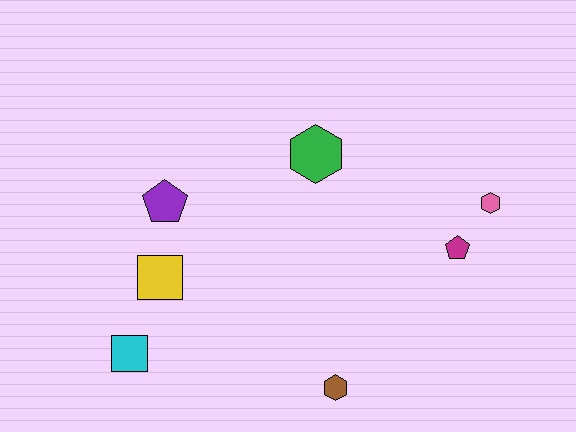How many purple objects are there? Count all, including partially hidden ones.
There is 1 purple object.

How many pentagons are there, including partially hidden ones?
There are 2 pentagons.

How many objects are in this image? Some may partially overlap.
There are 7 objects.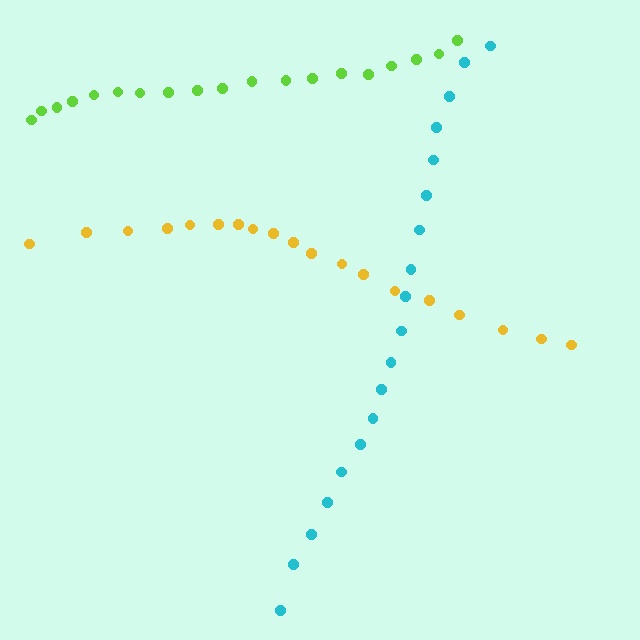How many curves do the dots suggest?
There are 3 distinct paths.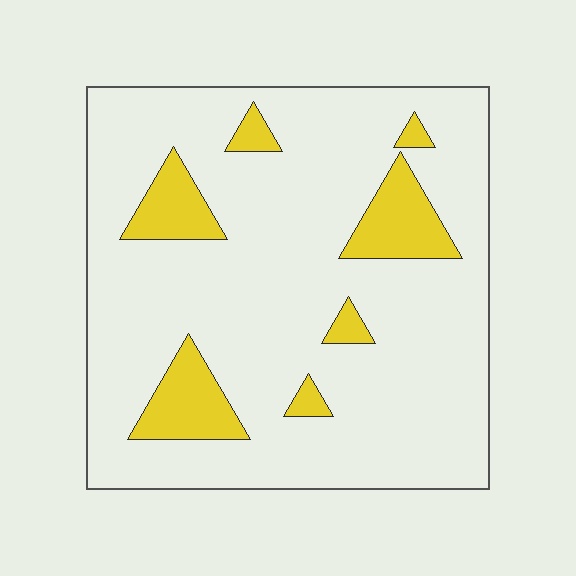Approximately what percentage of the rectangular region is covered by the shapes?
Approximately 15%.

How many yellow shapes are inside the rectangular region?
7.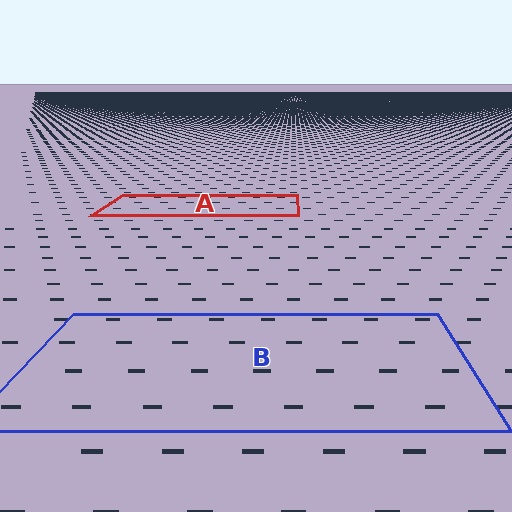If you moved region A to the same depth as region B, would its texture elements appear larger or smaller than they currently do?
They would appear larger. At a closer depth, the same texture elements are projected at a bigger on-screen size.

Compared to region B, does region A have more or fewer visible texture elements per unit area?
Region A has more texture elements per unit area — they are packed more densely because it is farther away.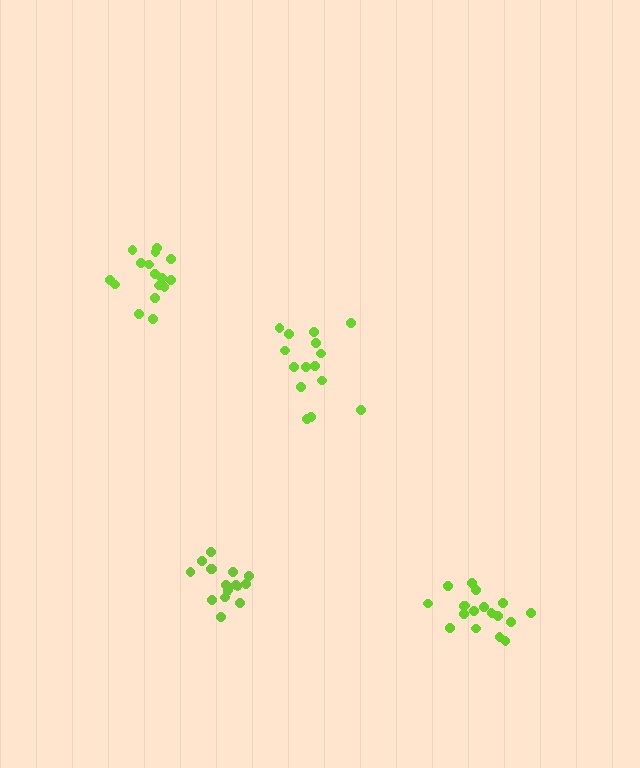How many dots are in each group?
Group 1: 16 dots, Group 2: 17 dots, Group 3: 18 dots, Group 4: 15 dots (66 total).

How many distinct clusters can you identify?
There are 4 distinct clusters.